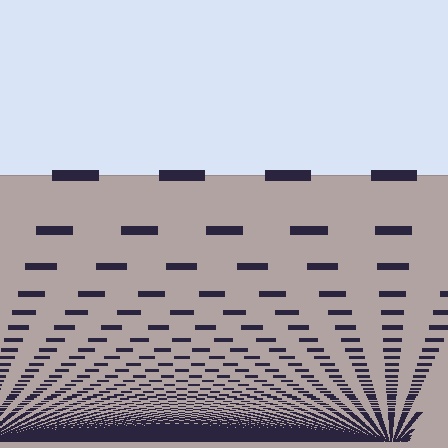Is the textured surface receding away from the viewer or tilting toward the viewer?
The surface appears to tilt toward the viewer. Texture elements get larger and sparser toward the top.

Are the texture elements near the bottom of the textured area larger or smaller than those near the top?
Smaller. The gradient is inverted — elements near the bottom are smaller and denser.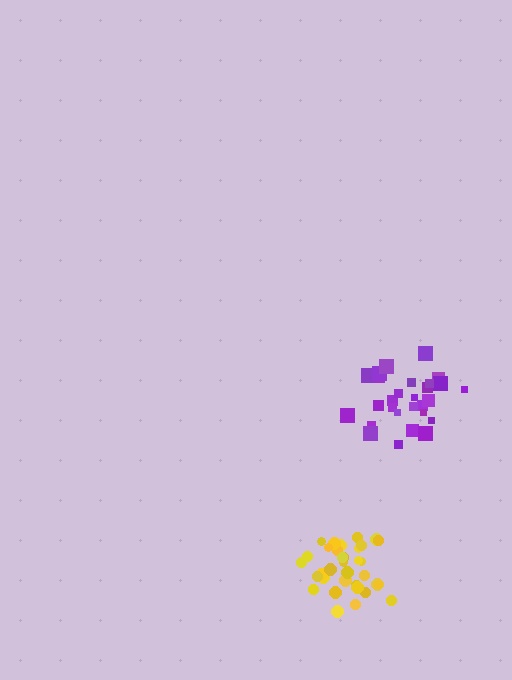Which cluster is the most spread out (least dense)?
Purple.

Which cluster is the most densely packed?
Yellow.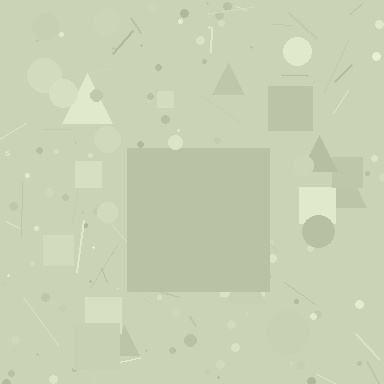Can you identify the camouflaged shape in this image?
The camouflaged shape is a square.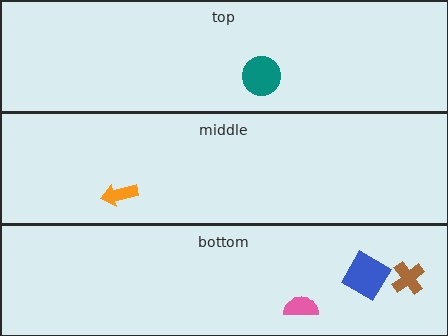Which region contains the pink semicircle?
The bottom region.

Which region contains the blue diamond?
The bottom region.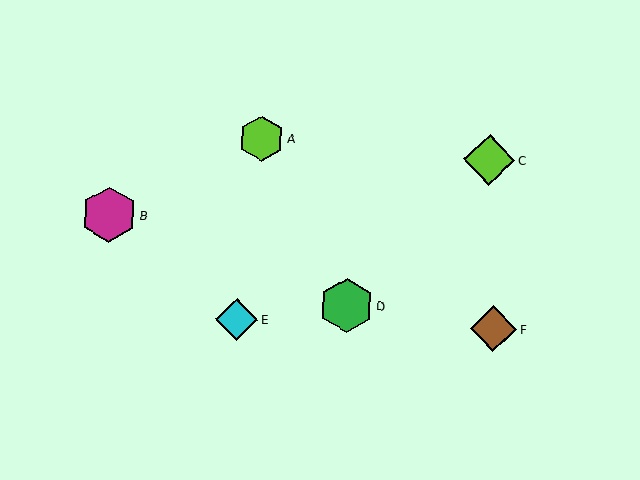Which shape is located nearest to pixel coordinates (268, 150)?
The lime hexagon (labeled A) at (261, 139) is nearest to that location.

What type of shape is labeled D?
Shape D is a green hexagon.